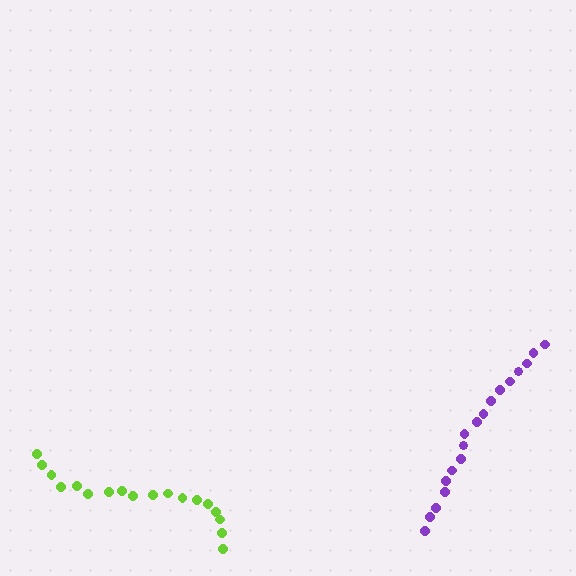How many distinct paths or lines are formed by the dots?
There are 2 distinct paths.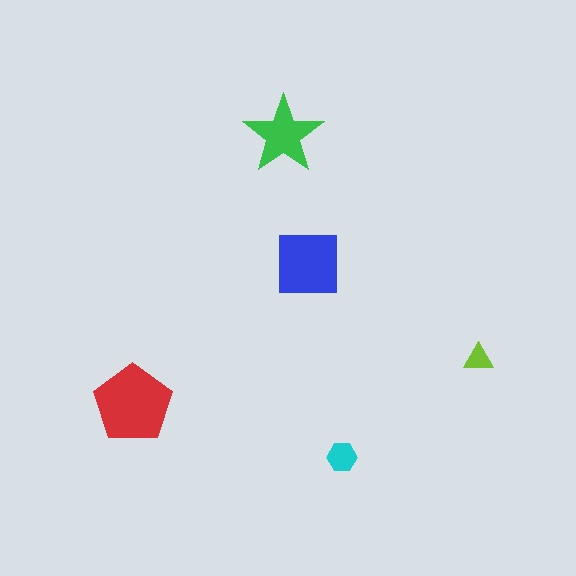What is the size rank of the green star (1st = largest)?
3rd.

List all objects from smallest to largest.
The lime triangle, the cyan hexagon, the green star, the blue square, the red pentagon.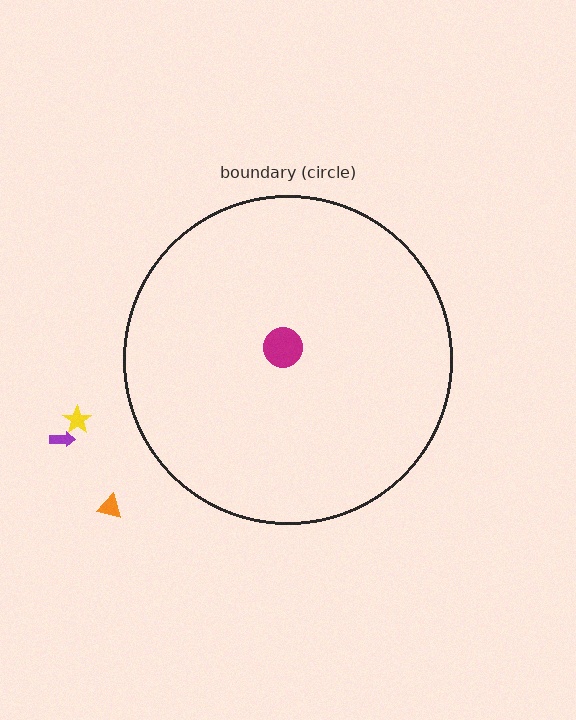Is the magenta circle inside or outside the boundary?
Inside.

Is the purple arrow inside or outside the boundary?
Outside.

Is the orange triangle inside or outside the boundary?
Outside.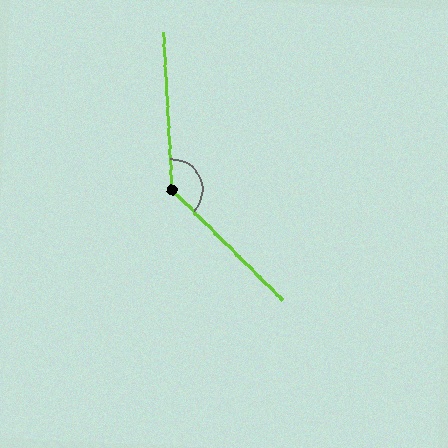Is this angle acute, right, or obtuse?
It is obtuse.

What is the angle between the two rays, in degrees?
Approximately 138 degrees.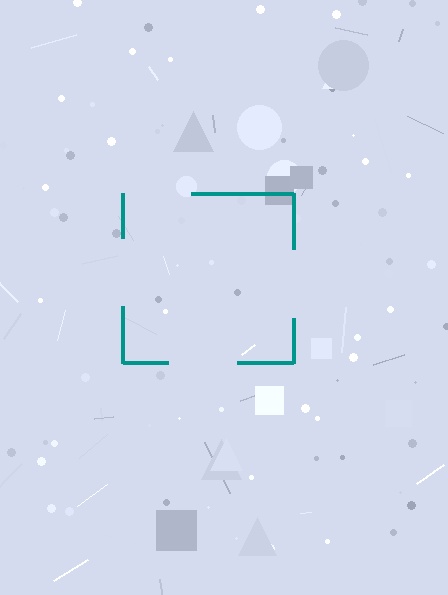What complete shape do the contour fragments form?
The contour fragments form a square.